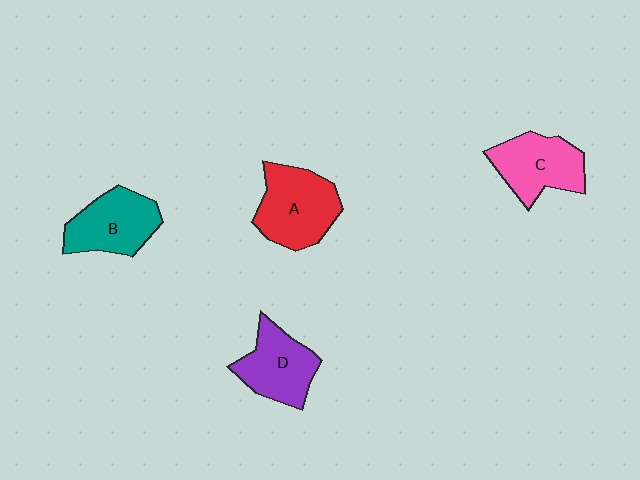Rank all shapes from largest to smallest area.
From largest to smallest: A (red), B (teal), C (pink), D (purple).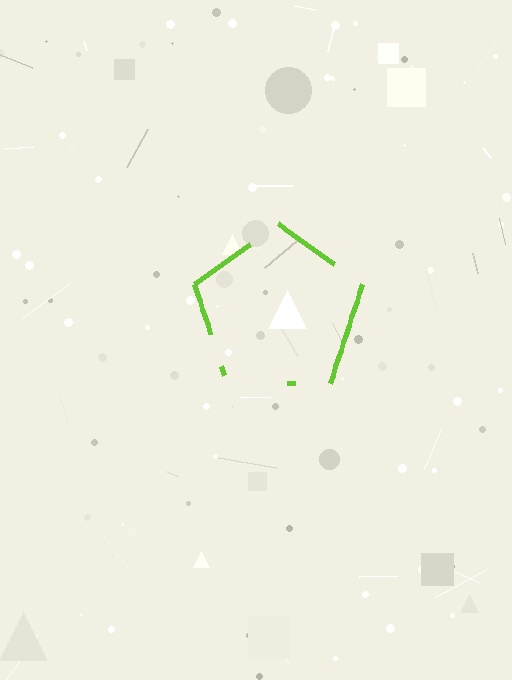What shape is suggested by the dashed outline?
The dashed outline suggests a pentagon.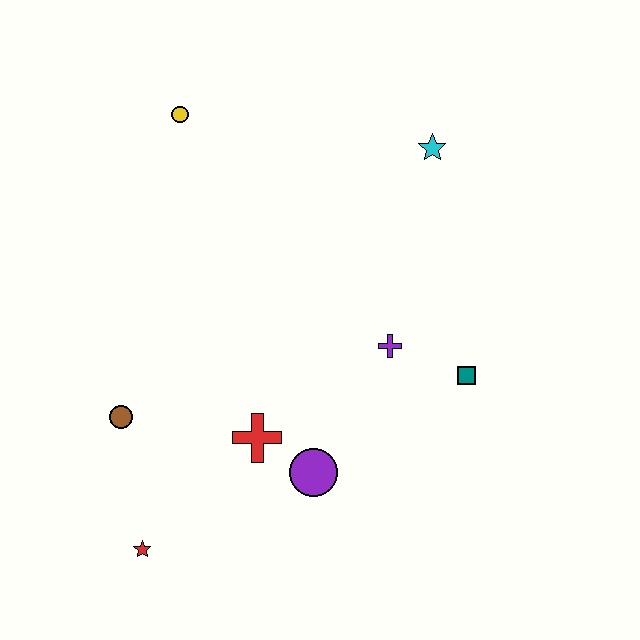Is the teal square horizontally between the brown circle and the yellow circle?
No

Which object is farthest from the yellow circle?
The red star is farthest from the yellow circle.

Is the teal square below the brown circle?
No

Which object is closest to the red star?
The brown circle is closest to the red star.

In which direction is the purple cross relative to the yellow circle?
The purple cross is below the yellow circle.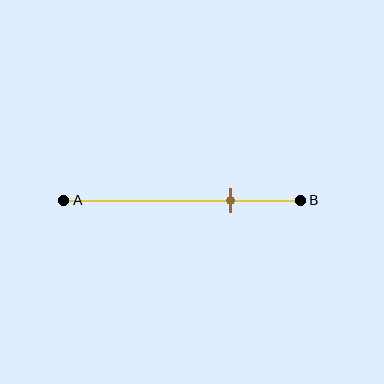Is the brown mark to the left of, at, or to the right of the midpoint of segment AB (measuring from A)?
The brown mark is to the right of the midpoint of segment AB.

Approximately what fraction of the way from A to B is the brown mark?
The brown mark is approximately 70% of the way from A to B.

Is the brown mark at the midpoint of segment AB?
No, the mark is at about 70% from A, not at the 50% midpoint.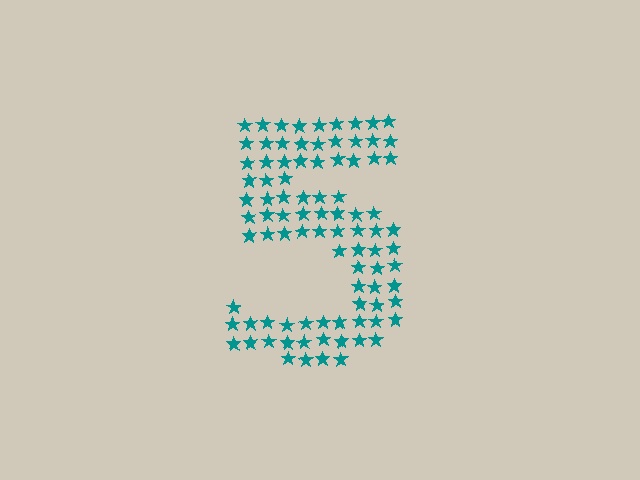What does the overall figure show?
The overall figure shows the digit 5.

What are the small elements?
The small elements are stars.